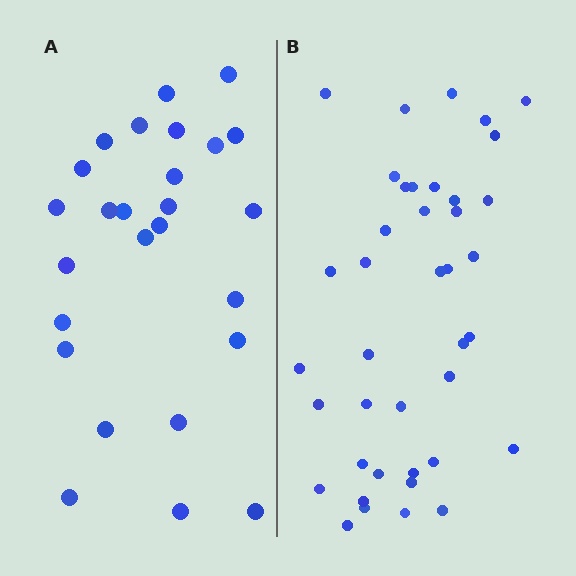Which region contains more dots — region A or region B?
Region B (the right region) has more dots.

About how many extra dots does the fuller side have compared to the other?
Region B has approximately 15 more dots than region A.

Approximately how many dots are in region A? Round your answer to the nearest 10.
About 30 dots. (The exact count is 26, which rounds to 30.)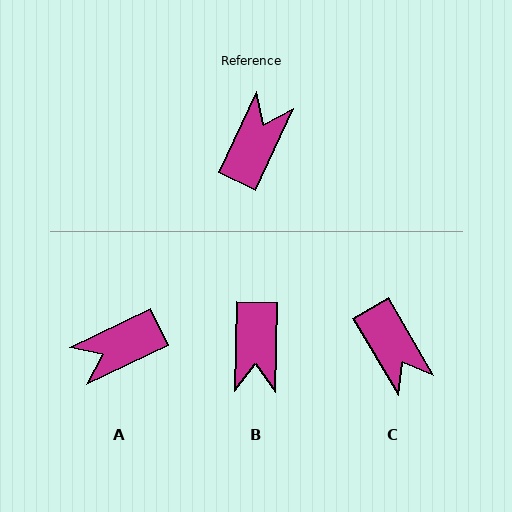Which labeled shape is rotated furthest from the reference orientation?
B, about 156 degrees away.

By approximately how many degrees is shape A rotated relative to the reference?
Approximately 141 degrees counter-clockwise.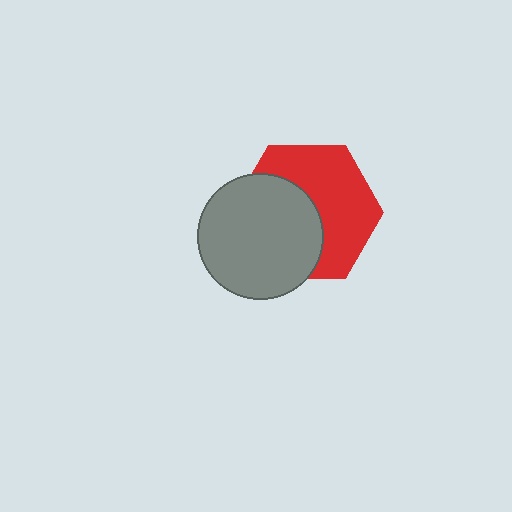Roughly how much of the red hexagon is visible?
About half of it is visible (roughly 54%).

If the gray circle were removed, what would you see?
You would see the complete red hexagon.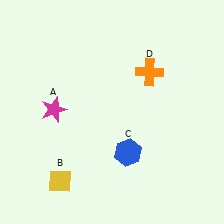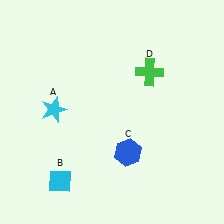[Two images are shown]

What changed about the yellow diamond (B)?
In Image 1, B is yellow. In Image 2, it changed to cyan.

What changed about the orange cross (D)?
In Image 1, D is orange. In Image 2, it changed to green.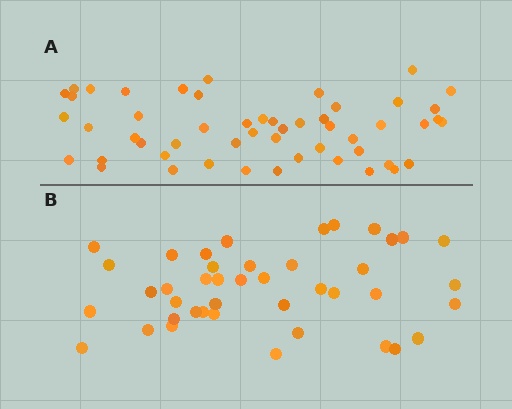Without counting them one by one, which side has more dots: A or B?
Region A (the top region) has more dots.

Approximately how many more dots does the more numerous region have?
Region A has roughly 10 or so more dots than region B.